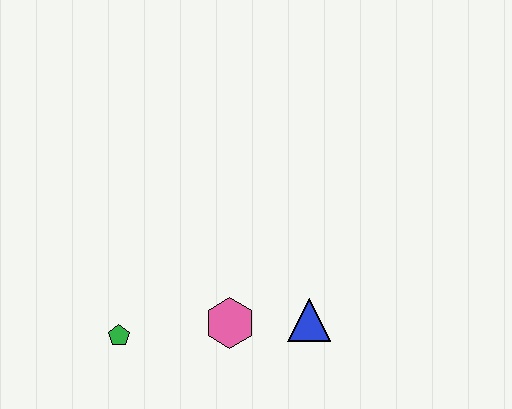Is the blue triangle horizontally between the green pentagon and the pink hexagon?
No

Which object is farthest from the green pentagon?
The blue triangle is farthest from the green pentagon.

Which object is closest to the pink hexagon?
The blue triangle is closest to the pink hexagon.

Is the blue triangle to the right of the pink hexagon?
Yes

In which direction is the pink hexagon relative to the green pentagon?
The pink hexagon is to the right of the green pentagon.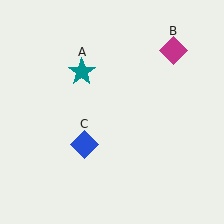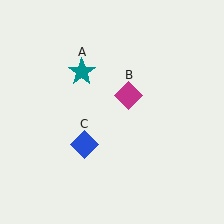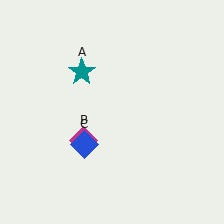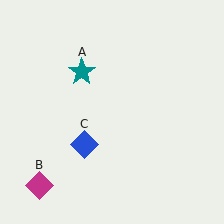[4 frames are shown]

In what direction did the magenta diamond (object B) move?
The magenta diamond (object B) moved down and to the left.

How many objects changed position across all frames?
1 object changed position: magenta diamond (object B).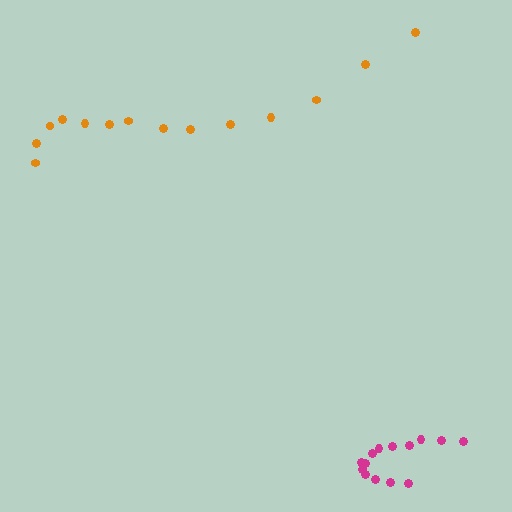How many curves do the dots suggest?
There are 2 distinct paths.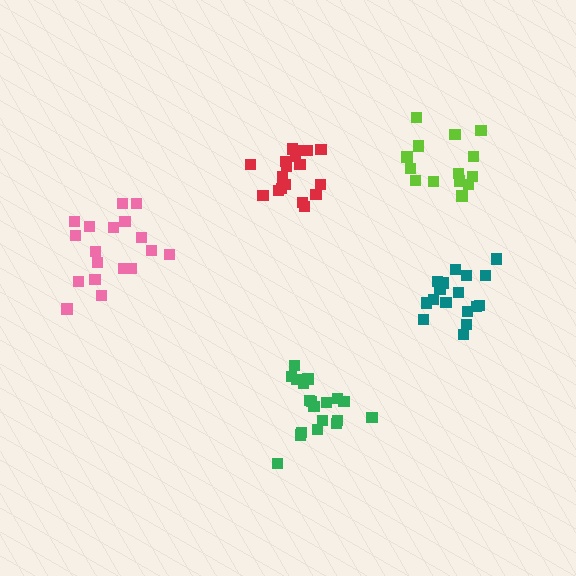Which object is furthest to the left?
The pink cluster is leftmost.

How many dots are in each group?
Group 1: 14 dots, Group 2: 19 dots, Group 3: 18 dots, Group 4: 18 dots, Group 5: 17 dots (86 total).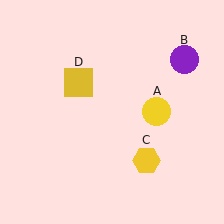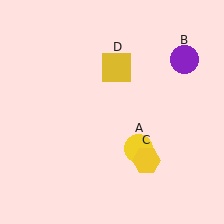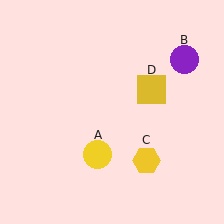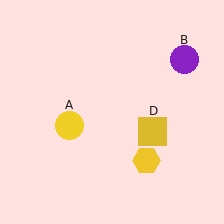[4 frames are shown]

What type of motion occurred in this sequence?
The yellow circle (object A), yellow square (object D) rotated clockwise around the center of the scene.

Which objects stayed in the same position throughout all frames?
Purple circle (object B) and yellow hexagon (object C) remained stationary.